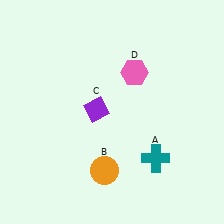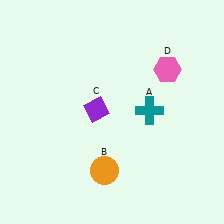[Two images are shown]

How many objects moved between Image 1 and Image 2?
2 objects moved between the two images.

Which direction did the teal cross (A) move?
The teal cross (A) moved up.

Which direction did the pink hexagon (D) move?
The pink hexagon (D) moved right.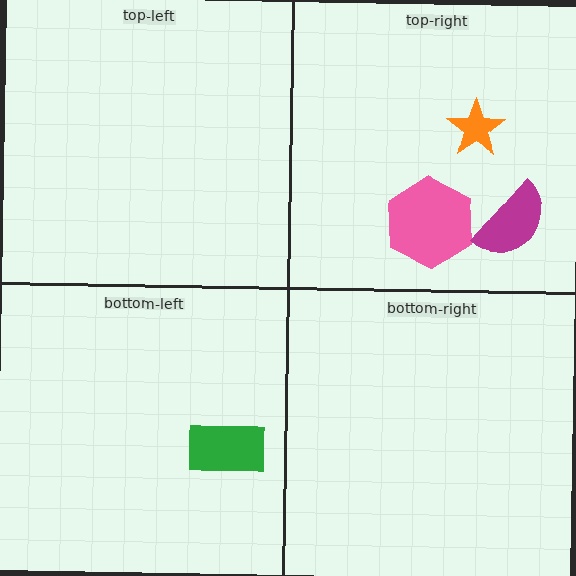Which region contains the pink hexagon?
The top-right region.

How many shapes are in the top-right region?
3.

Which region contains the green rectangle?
The bottom-left region.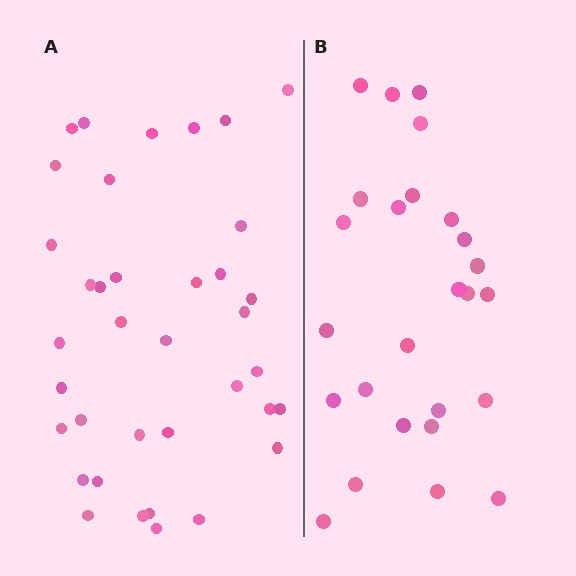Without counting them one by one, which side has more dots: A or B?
Region A (the left region) has more dots.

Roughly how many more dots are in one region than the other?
Region A has roughly 12 or so more dots than region B.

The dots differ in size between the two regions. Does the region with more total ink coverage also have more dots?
No. Region B has more total ink coverage because its dots are larger, but region A actually contains more individual dots. Total area can be misleading — the number of items is what matters here.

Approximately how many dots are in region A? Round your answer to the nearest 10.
About 40 dots. (The exact count is 37, which rounds to 40.)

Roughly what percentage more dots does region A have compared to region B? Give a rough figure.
About 40% more.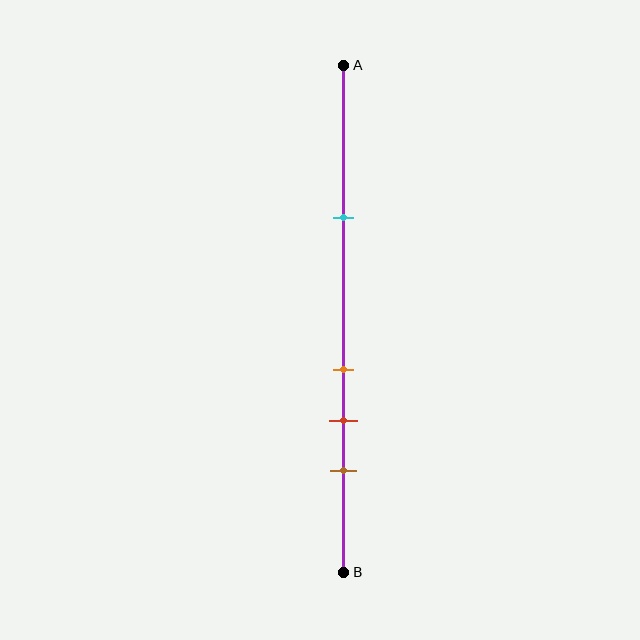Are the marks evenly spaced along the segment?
No, the marks are not evenly spaced.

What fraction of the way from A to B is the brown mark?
The brown mark is approximately 80% (0.8) of the way from A to B.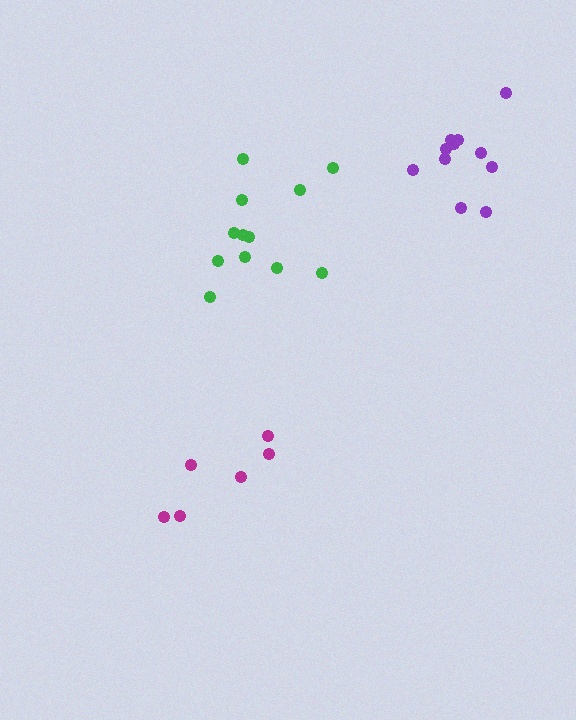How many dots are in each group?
Group 1: 6 dots, Group 2: 11 dots, Group 3: 12 dots (29 total).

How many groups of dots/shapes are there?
There are 3 groups.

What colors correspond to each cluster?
The clusters are colored: magenta, purple, green.